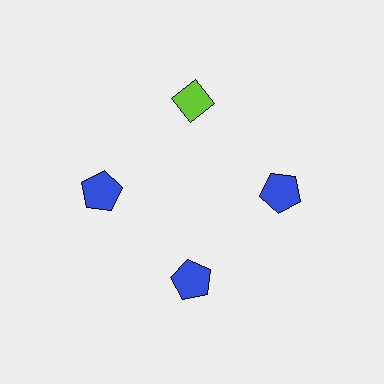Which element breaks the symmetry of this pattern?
The lime diamond at roughly the 12 o'clock position breaks the symmetry. All other shapes are blue pentagons.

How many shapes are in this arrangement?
There are 4 shapes arranged in a ring pattern.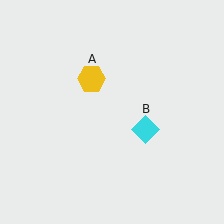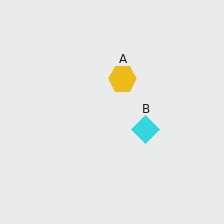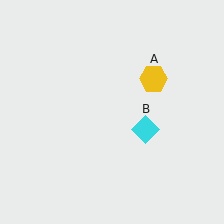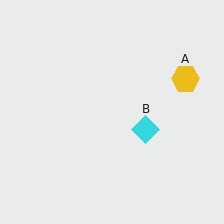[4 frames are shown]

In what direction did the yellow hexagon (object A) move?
The yellow hexagon (object A) moved right.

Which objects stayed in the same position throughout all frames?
Cyan diamond (object B) remained stationary.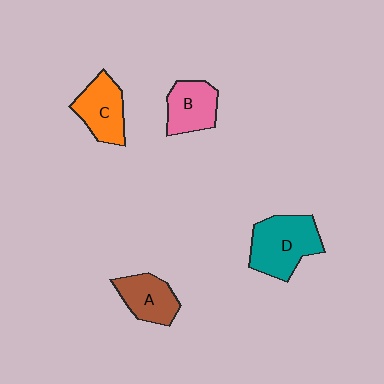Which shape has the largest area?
Shape D (teal).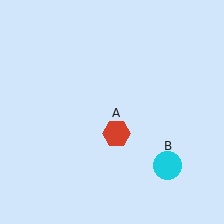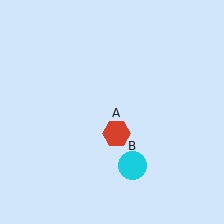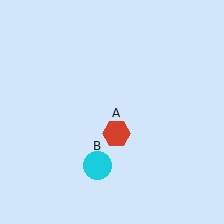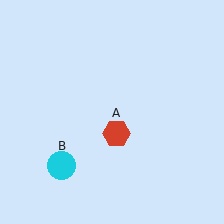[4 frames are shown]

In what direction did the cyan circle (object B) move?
The cyan circle (object B) moved left.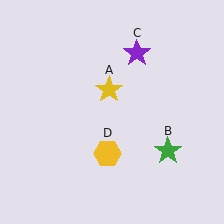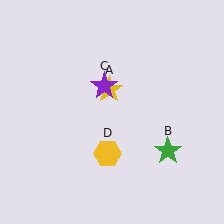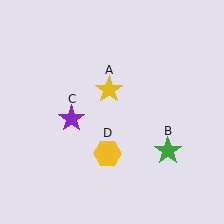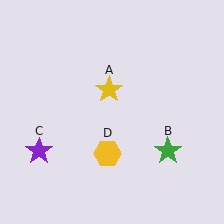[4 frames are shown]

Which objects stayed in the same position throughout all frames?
Yellow star (object A) and green star (object B) and yellow hexagon (object D) remained stationary.